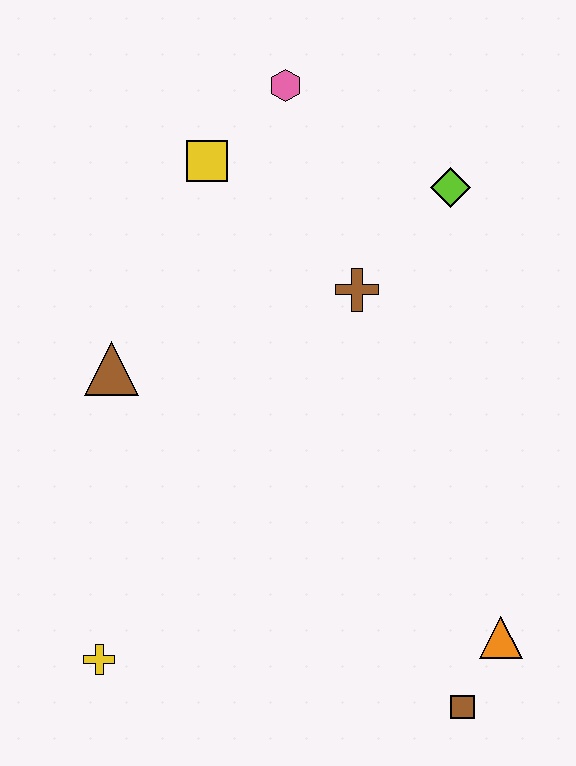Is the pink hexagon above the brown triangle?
Yes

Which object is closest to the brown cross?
The lime diamond is closest to the brown cross.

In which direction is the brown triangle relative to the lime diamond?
The brown triangle is to the left of the lime diamond.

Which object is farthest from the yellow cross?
The pink hexagon is farthest from the yellow cross.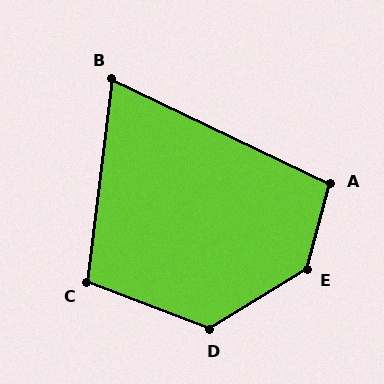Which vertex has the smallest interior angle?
B, at approximately 71 degrees.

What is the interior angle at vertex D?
Approximately 127 degrees (obtuse).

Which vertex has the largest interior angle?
E, at approximately 137 degrees.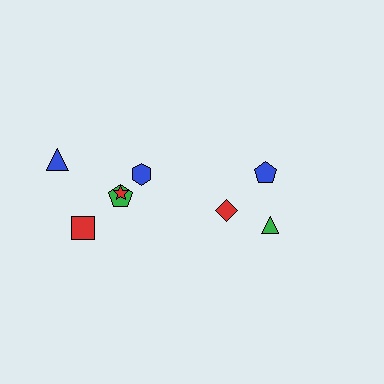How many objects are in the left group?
There are 5 objects.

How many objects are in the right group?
There are 3 objects.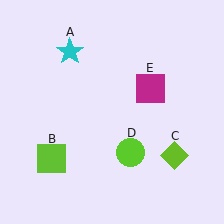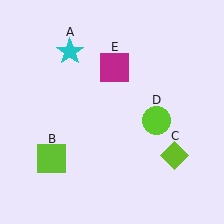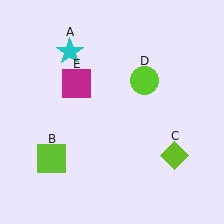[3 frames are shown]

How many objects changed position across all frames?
2 objects changed position: lime circle (object D), magenta square (object E).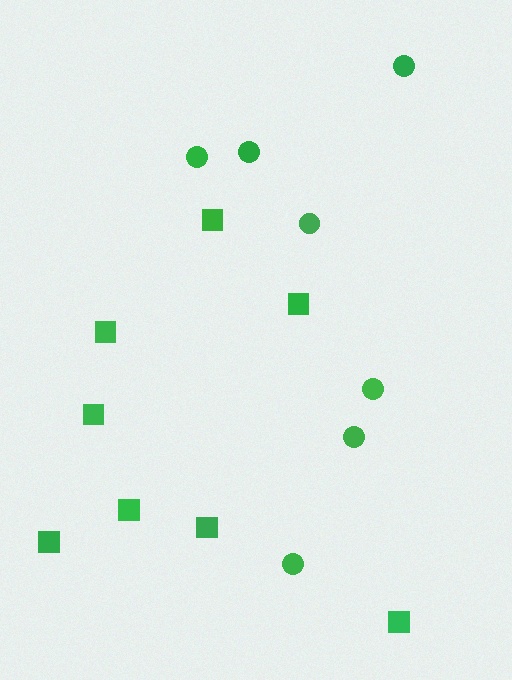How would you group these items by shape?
There are 2 groups: one group of circles (7) and one group of squares (8).